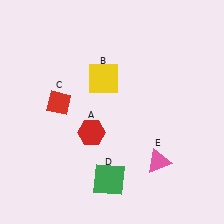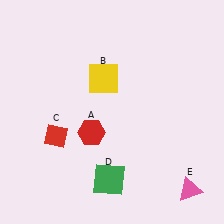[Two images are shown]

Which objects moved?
The objects that moved are: the red diamond (C), the pink triangle (E).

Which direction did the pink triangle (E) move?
The pink triangle (E) moved right.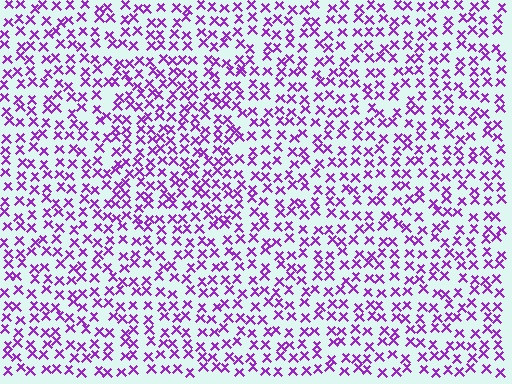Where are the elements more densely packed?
The elements are more densely packed inside the rectangle boundary.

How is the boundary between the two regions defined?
The boundary is defined by a change in element density (approximately 1.4x ratio). All elements are the same color, size, and shape.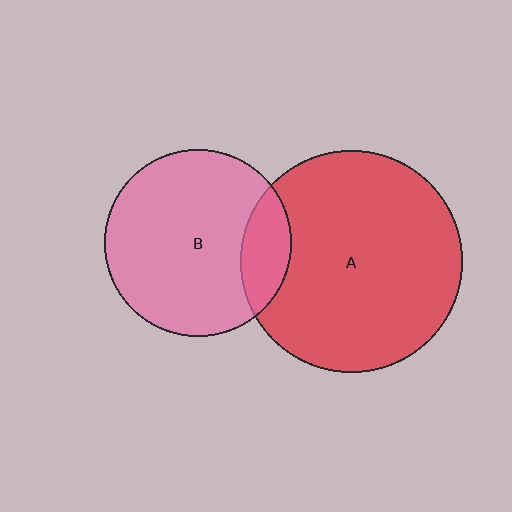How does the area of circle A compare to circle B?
Approximately 1.4 times.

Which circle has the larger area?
Circle A (red).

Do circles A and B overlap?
Yes.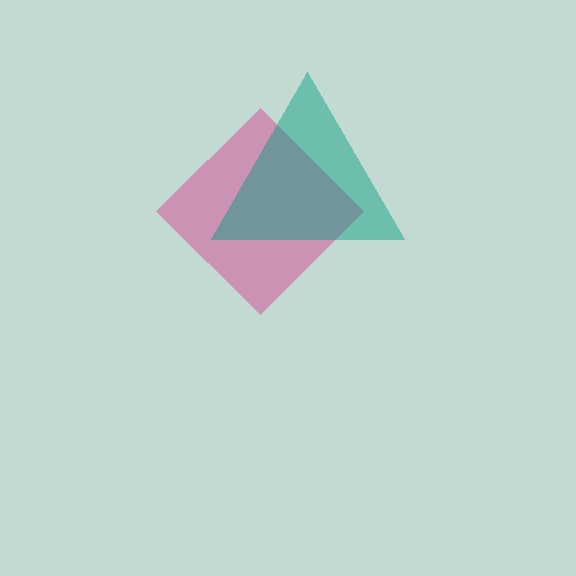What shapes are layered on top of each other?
The layered shapes are: a magenta diamond, a teal triangle.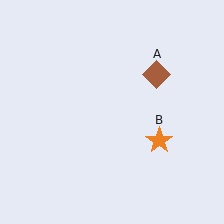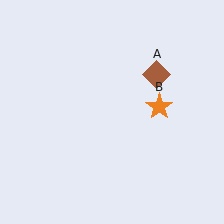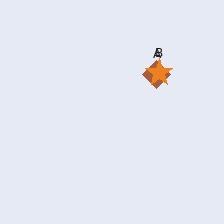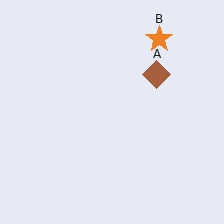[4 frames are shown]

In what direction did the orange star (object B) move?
The orange star (object B) moved up.